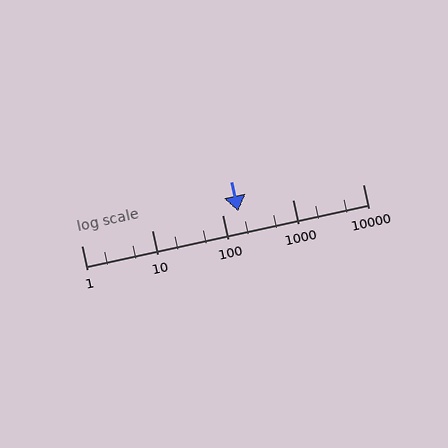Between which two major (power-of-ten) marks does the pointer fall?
The pointer is between 100 and 1000.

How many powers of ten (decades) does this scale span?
The scale spans 4 decades, from 1 to 10000.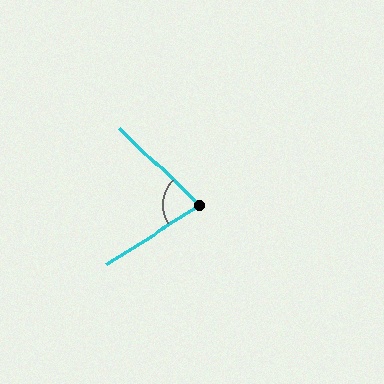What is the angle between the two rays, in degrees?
Approximately 76 degrees.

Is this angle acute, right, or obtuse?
It is acute.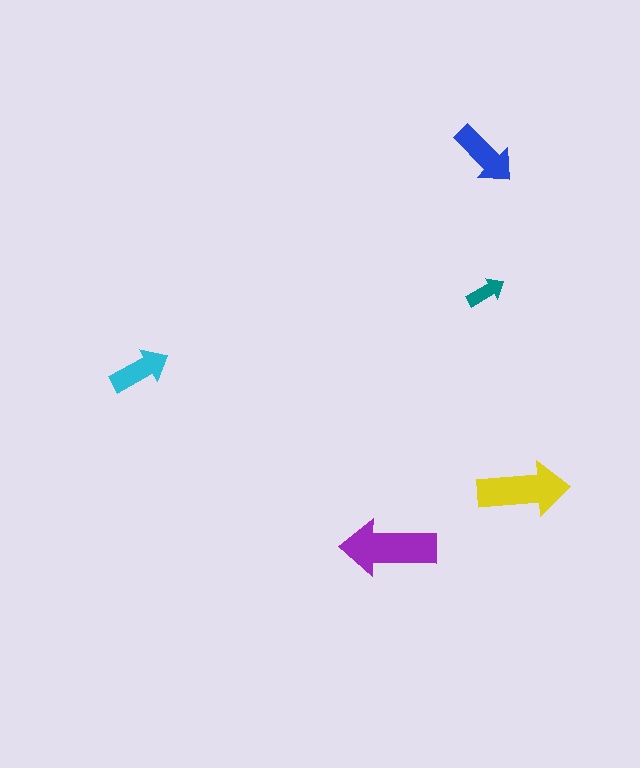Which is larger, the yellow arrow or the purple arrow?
The purple one.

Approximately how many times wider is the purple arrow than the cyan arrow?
About 1.5 times wider.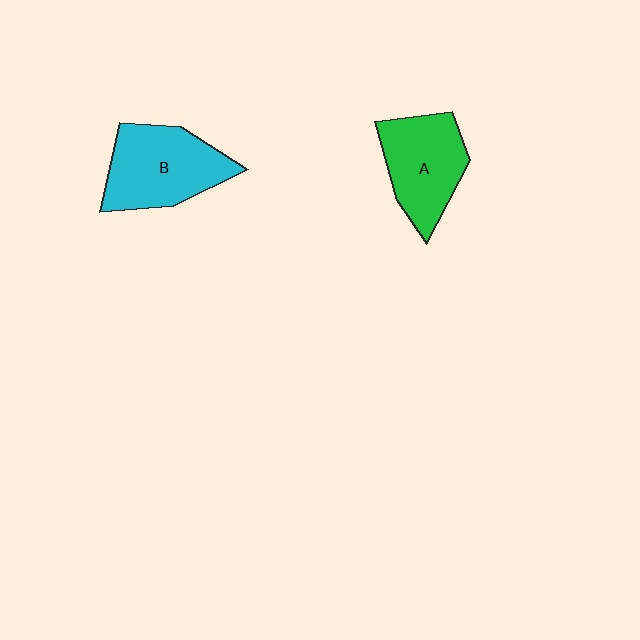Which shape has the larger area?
Shape B (cyan).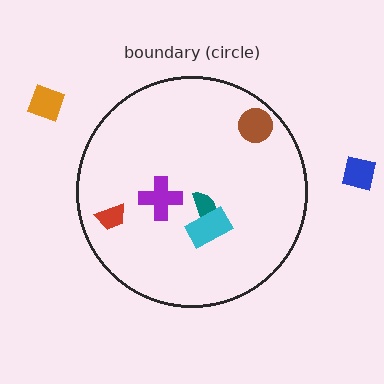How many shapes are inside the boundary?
5 inside, 2 outside.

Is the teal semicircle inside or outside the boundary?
Inside.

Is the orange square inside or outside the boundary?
Outside.